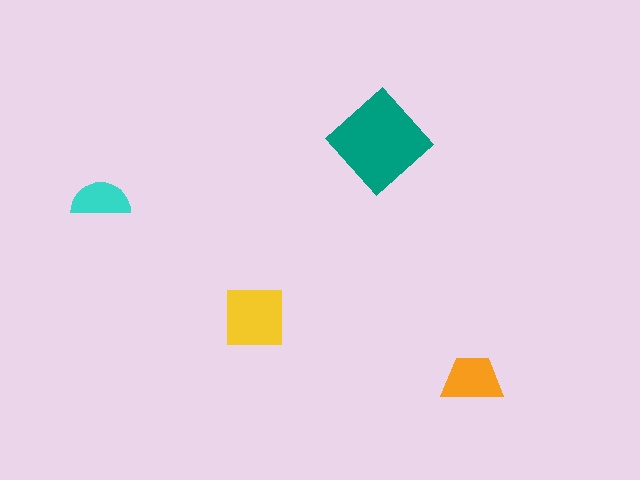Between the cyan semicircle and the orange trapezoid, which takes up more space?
The orange trapezoid.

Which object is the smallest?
The cyan semicircle.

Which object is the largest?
The teal diamond.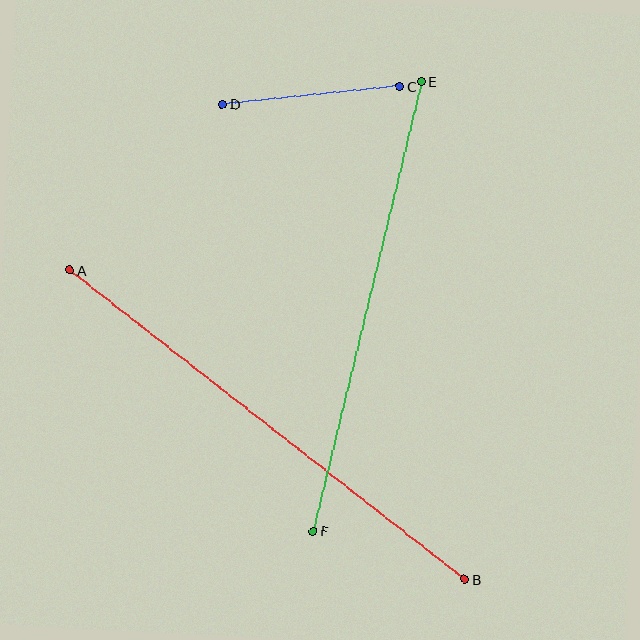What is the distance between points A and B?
The distance is approximately 501 pixels.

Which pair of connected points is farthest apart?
Points A and B are farthest apart.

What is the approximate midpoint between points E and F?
The midpoint is at approximately (367, 306) pixels.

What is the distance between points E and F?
The distance is approximately 462 pixels.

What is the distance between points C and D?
The distance is approximately 178 pixels.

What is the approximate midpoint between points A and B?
The midpoint is at approximately (267, 425) pixels.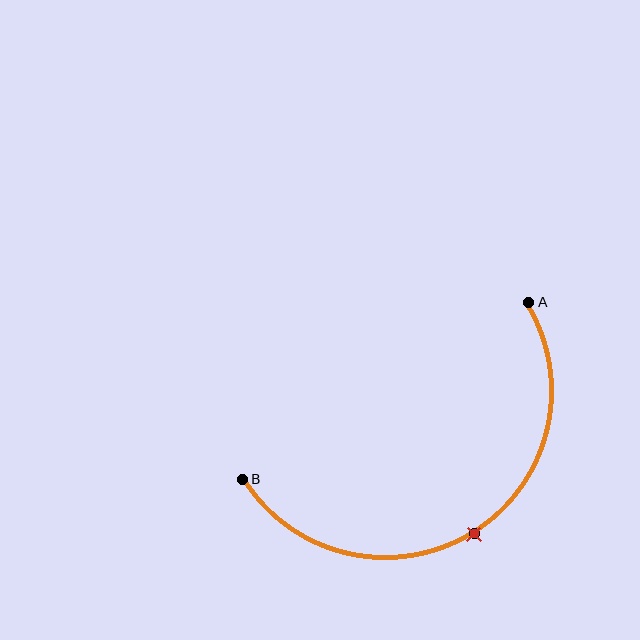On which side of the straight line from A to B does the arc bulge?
The arc bulges below the straight line connecting A and B.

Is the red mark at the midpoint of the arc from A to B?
Yes. The red mark lies on the arc at equal arc-length from both A and B — it is the arc midpoint.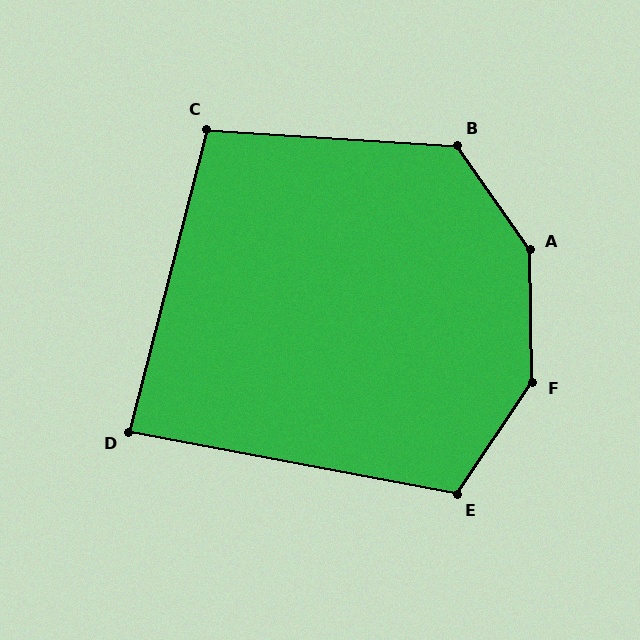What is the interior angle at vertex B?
Approximately 129 degrees (obtuse).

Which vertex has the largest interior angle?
A, at approximately 146 degrees.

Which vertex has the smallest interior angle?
D, at approximately 86 degrees.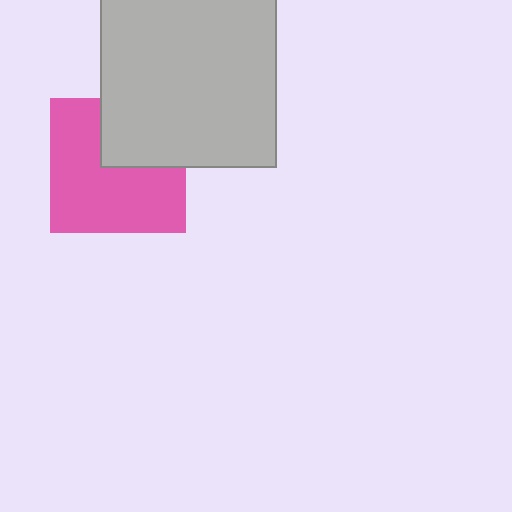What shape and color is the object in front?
The object in front is a light gray square.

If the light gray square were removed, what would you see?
You would see the complete pink square.